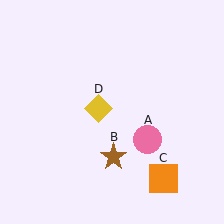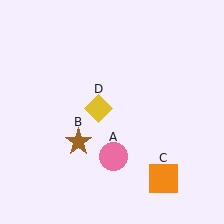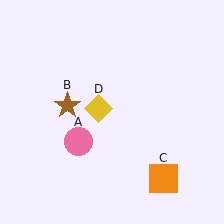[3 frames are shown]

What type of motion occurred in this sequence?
The pink circle (object A), brown star (object B) rotated clockwise around the center of the scene.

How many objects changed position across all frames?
2 objects changed position: pink circle (object A), brown star (object B).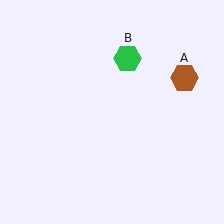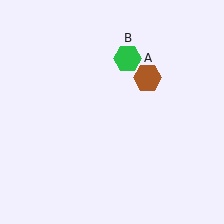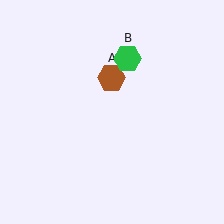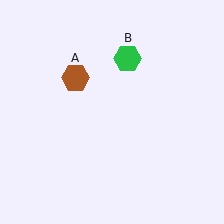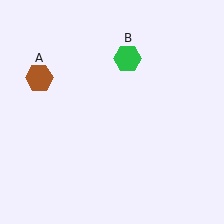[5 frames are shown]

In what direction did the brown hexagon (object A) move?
The brown hexagon (object A) moved left.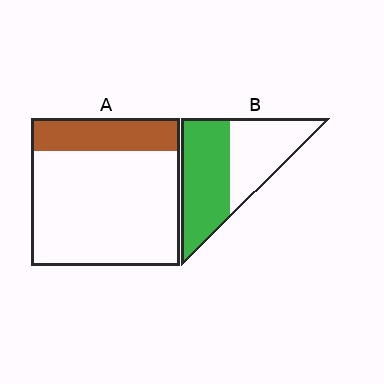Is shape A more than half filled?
No.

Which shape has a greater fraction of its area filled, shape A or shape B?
Shape B.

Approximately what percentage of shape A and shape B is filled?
A is approximately 20% and B is approximately 55%.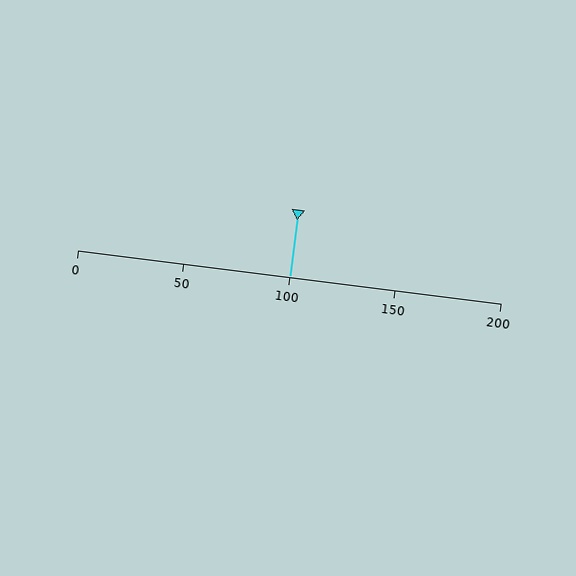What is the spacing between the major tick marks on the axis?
The major ticks are spaced 50 apart.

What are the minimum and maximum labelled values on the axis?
The axis runs from 0 to 200.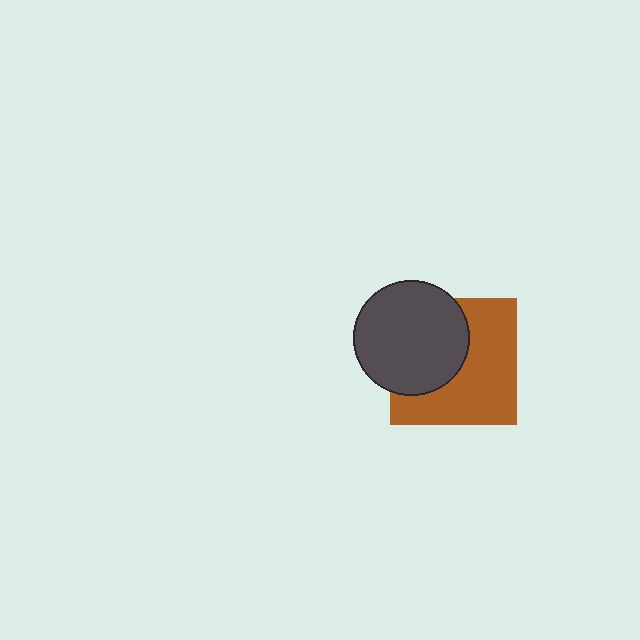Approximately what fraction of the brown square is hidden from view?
Roughly 42% of the brown square is hidden behind the dark gray circle.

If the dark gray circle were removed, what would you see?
You would see the complete brown square.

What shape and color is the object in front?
The object in front is a dark gray circle.